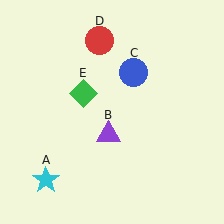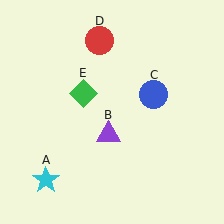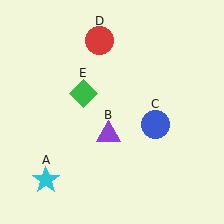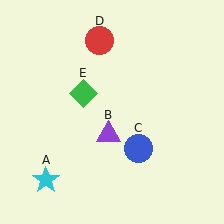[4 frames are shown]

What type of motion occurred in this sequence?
The blue circle (object C) rotated clockwise around the center of the scene.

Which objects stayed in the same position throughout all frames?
Cyan star (object A) and purple triangle (object B) and red circle (object D) and green diamond (object E) remained stationary.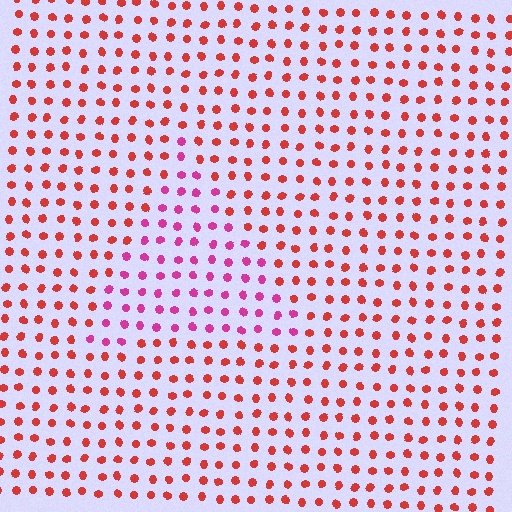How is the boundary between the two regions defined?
The boundary is defined purely by a slight shift in hue (about 40 degrees). Spacing, size, and orientation are identical on both sides.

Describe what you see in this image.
The image is filled with small red elements in a uniform arrangement. A triangle-shaped region is visible where the elements are tinted to a slightly different hue, forming a subtle color boundary.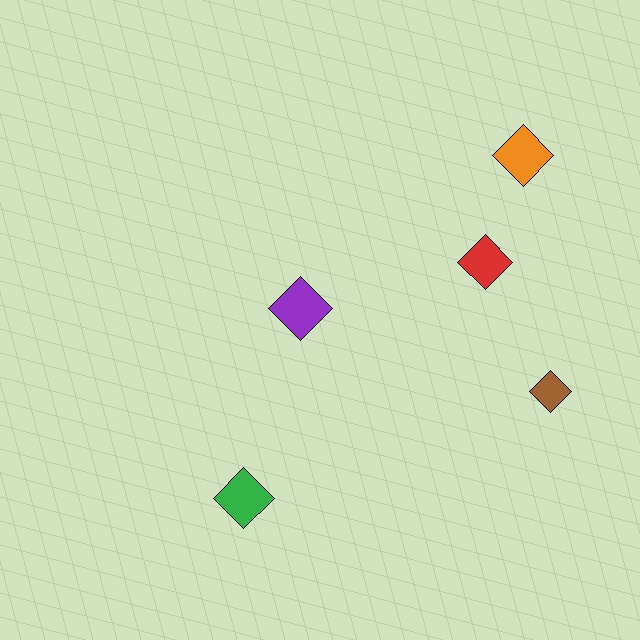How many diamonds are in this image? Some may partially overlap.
There are 5 diamonds.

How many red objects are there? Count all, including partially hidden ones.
There is 1 red object.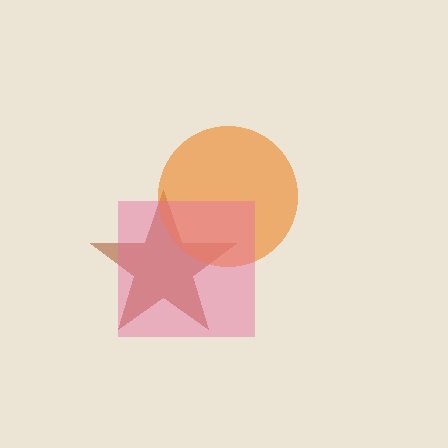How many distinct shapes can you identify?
There are 3 distinct shapes: a brown star, an orange circle, a pink square.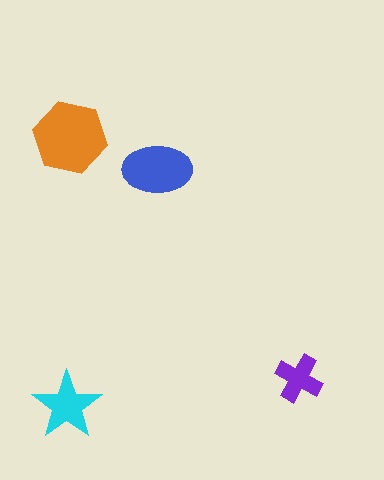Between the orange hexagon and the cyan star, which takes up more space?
The orange hexagon.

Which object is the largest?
The orange hexagon.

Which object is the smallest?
The purple cross.